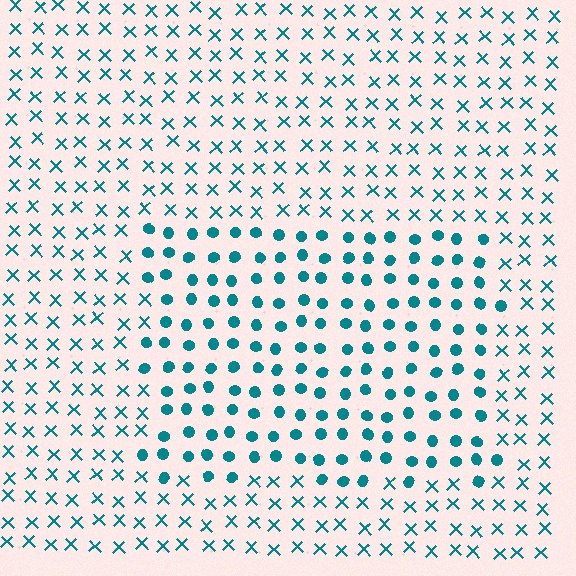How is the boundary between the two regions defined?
The boundary is defined by a change in element shape: circles inside vs. X marks outside. All elements share the same color and spacing.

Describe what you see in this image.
The image is filled with small teal elements arranged in a uniform grid. A rectangle-shaped region contains circles, while the surrounding area contains X marks. The boundary is defined purely by the change in element shape.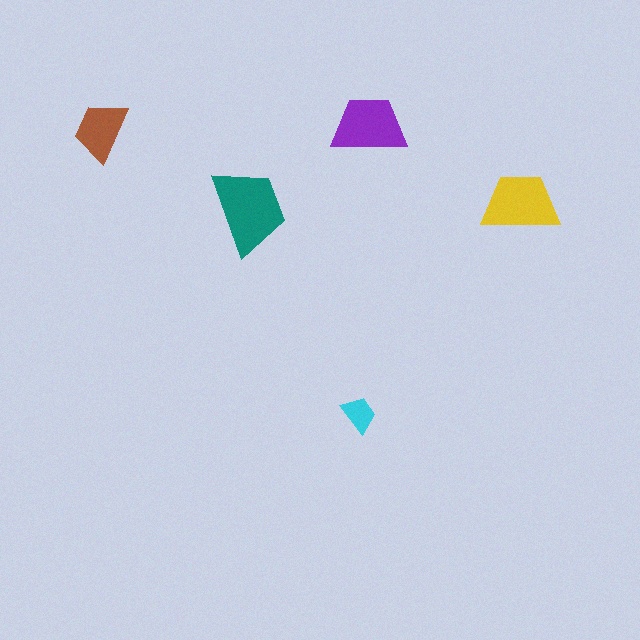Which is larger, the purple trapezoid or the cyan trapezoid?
The purple one.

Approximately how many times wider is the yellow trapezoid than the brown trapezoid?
About 1.5 times wider.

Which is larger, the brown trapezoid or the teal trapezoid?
The teal one.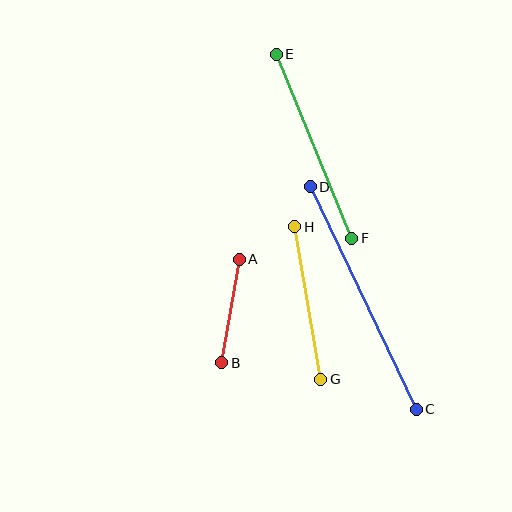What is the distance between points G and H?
The distance is approximately 155 pixels.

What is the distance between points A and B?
The distance is approximately 105 pixels.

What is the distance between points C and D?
The distance is approximately 246 pixels.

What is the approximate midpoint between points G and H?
The midpoint is at approximately (308, 303) pixels.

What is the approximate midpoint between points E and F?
The midpoint is at approximately (314, 146) pixels.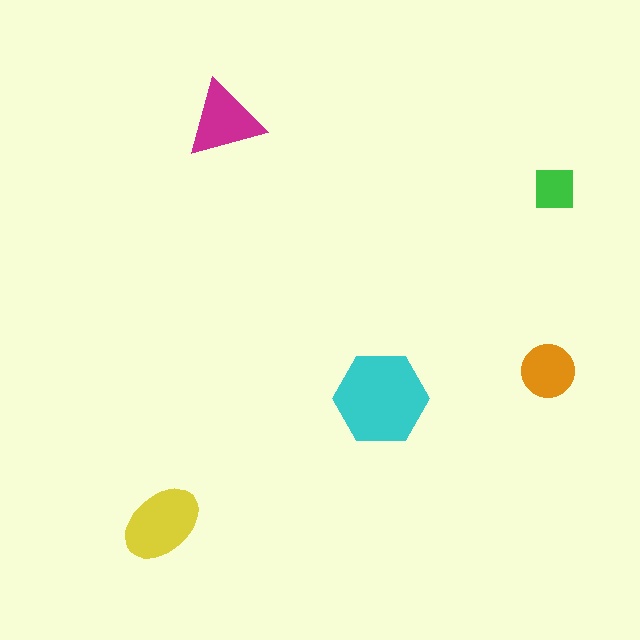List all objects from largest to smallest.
The cyan hexagon, the yellow ellipse, the magenta triangle, the orange circle, the green square.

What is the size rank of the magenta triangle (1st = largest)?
3rd.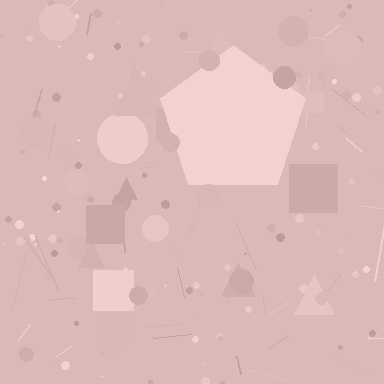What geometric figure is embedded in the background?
A pentagon is embedded in the background.